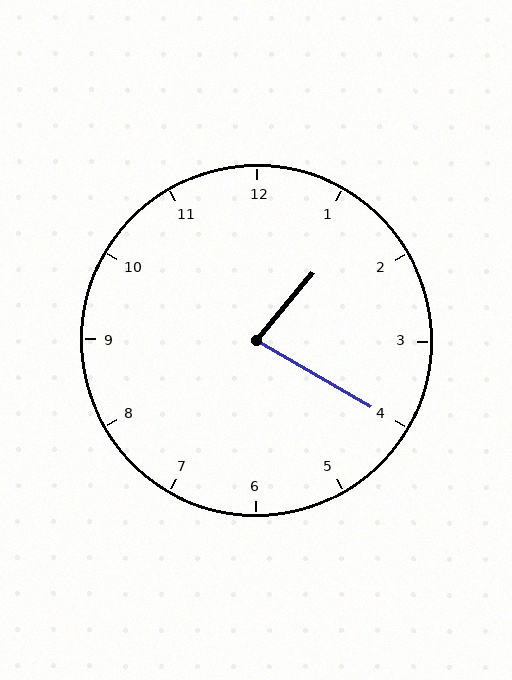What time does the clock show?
1:20.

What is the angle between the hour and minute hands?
Approximately 80 degrees.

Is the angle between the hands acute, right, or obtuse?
It is acute.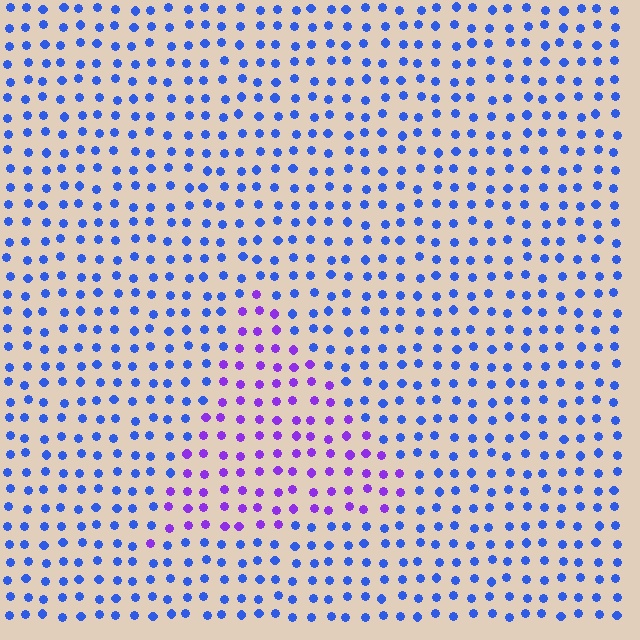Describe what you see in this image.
The image is filled with small blue elements in a uniform arrangement. A triangle-shaped region is visible where the elements are tinted to a slightly different hue, forming a subtle color boundary.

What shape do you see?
I see a triangle.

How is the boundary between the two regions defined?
The boundary is defined purely by a slight shift in hue (about 47 degrees). Spacing, size, and orientation are identical on both sides.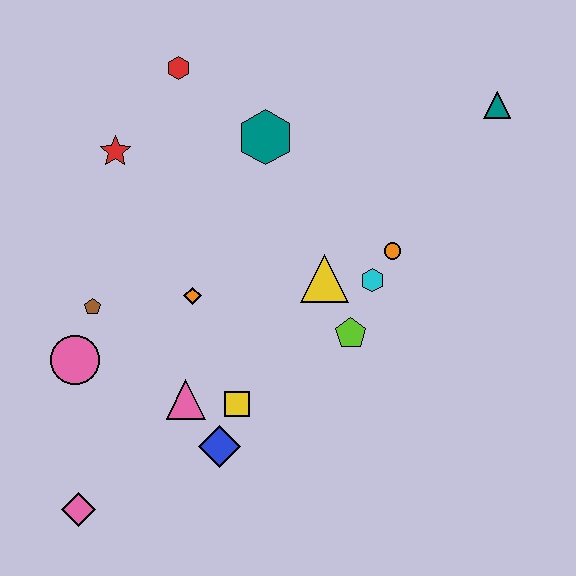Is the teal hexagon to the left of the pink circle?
No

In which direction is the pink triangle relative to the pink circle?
The pink triangle is to the right of the pink circle.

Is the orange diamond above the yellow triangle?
No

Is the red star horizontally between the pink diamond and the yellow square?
Yes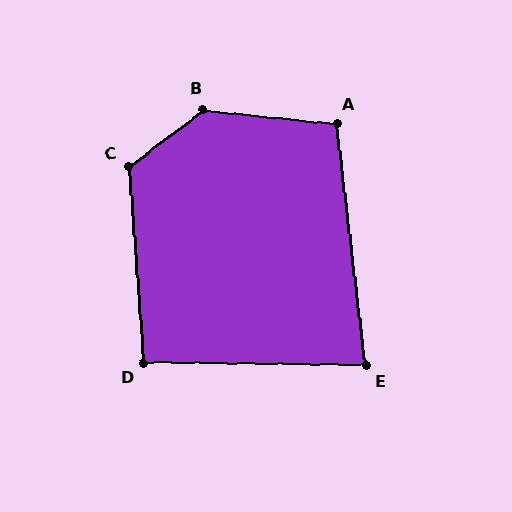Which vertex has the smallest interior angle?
E, at approximately 82 degrees.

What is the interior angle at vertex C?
Approximately 123 degrees (obtuse).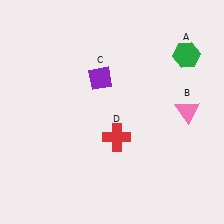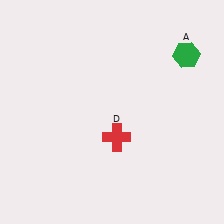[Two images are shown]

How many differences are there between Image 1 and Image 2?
There are 2 differences between the two images.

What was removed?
The purple diamond (C), the pink triangle (B) were removed in Image 2.